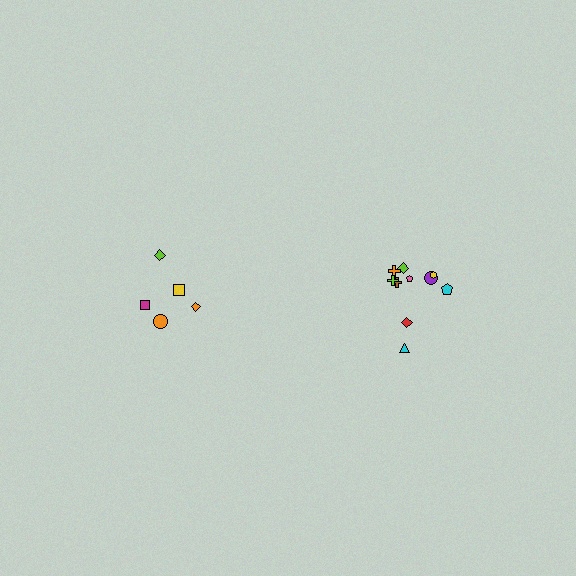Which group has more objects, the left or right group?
The right group.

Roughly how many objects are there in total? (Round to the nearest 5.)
Roughly 15 objects in total.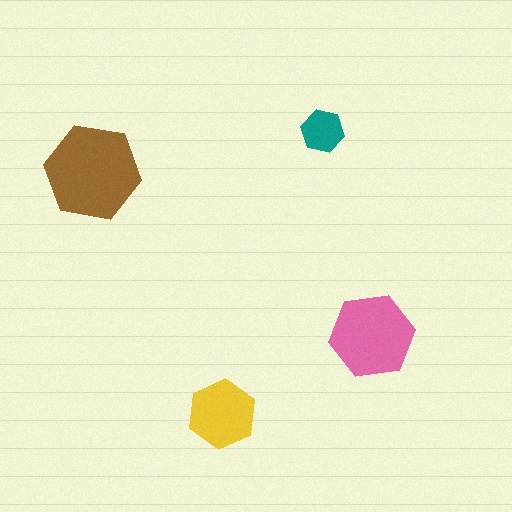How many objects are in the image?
There are 4 objects in the image.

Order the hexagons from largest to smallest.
the brown one, the pink one, the yellow one, the teal one.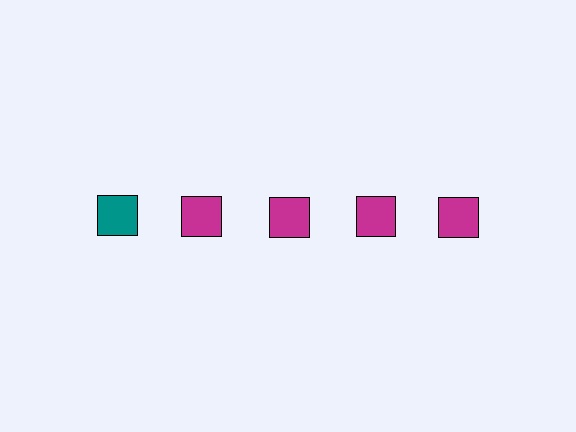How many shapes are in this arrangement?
There are 5 shapes arranged in a grid pattern.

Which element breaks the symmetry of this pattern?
The teal square in the top row, leftmost column breaks the symmetry. All other shapes are magenta squares.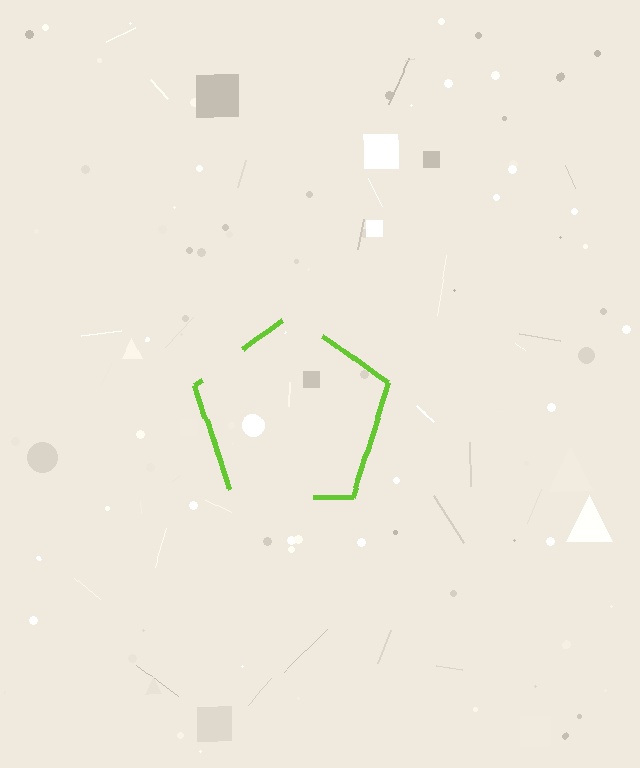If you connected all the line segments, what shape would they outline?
They would outline a pentagon.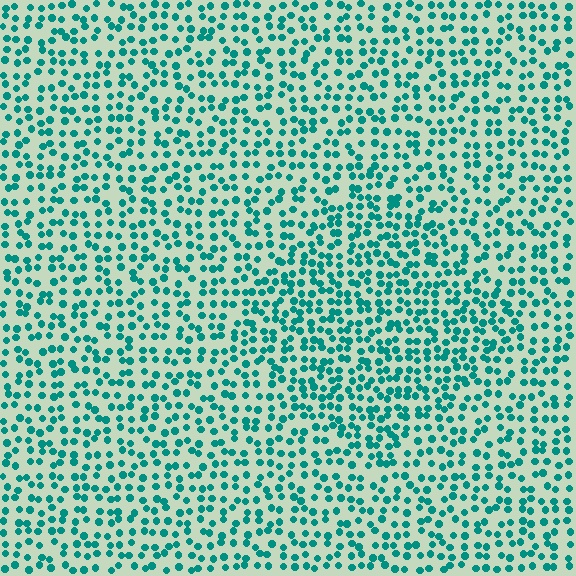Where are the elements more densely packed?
The elements are more densely packed inside the diamond boundary.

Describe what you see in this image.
The image contains small teal elements arranged at two different densities. A diamond-shaped region is visible where the elements are more densely packed than the surrounding area.